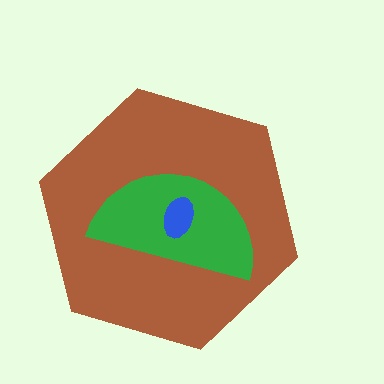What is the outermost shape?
The brown hexagon.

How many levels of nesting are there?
3.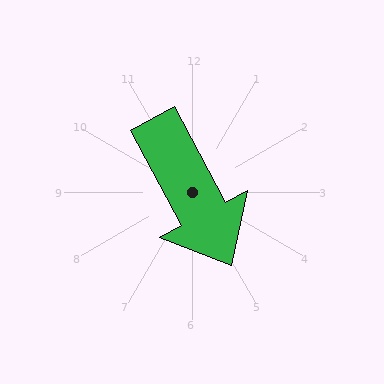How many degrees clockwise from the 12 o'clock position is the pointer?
Approximately 152 degrees.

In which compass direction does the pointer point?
Southeast.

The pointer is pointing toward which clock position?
Roughly 5 o'clock.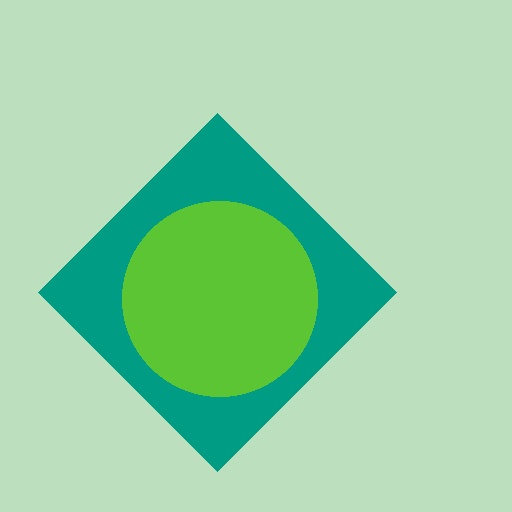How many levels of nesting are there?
2.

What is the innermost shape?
The lime circle.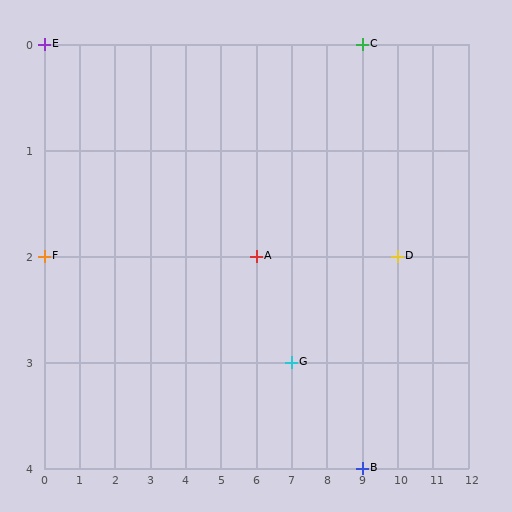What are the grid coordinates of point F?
Point F is at grid coordinates (0, 2).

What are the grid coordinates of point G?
Point G is at grid coordinates (7, 3).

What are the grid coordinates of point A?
Point A is at grid coordinates (6, 2).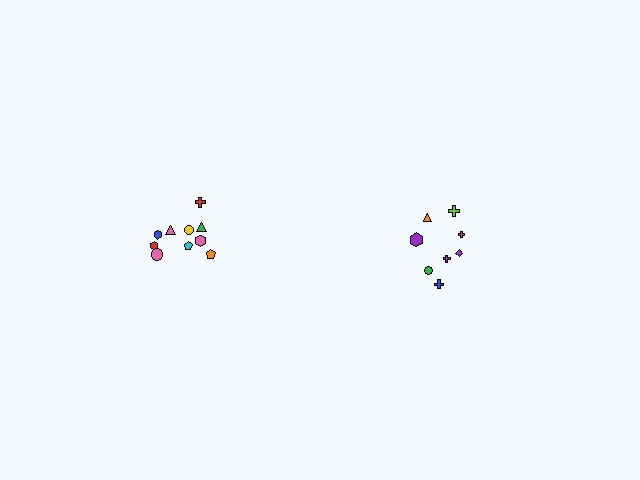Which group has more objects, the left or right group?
The left group.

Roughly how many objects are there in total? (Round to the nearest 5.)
Roughly 20 objects in total.